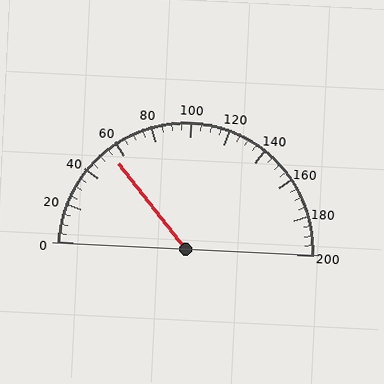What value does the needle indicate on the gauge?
The needle indicates approximately 55.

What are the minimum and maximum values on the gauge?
The gauge ranges from 0 to 200.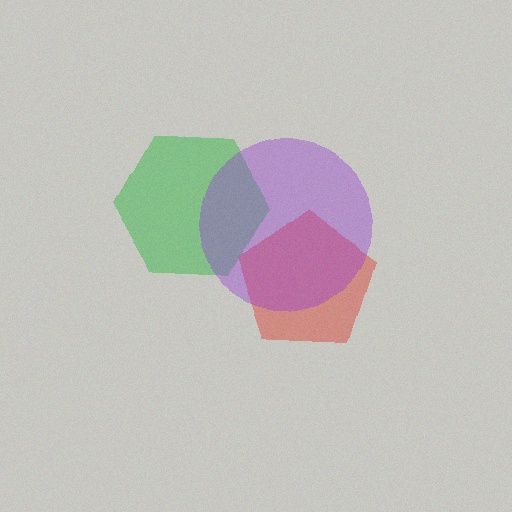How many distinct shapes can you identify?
There are 3 distinct shapes: a red pentagon, a green hexagon, a purple circle.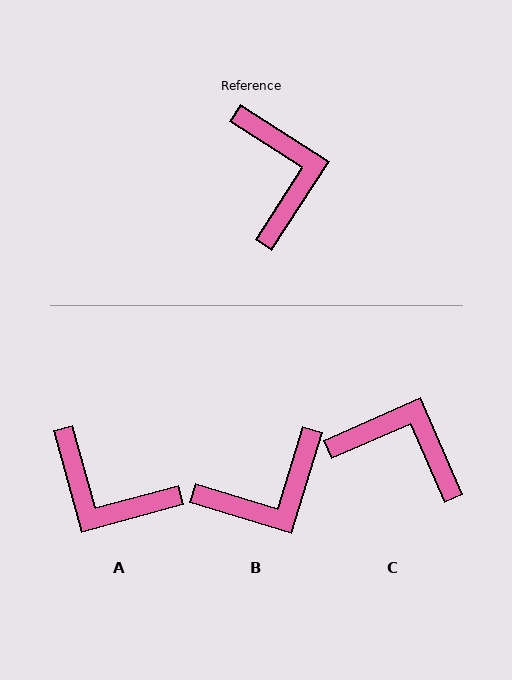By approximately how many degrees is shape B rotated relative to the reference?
Approximately 74 degrees clockwise.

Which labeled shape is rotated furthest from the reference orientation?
A, about 132 degrees away.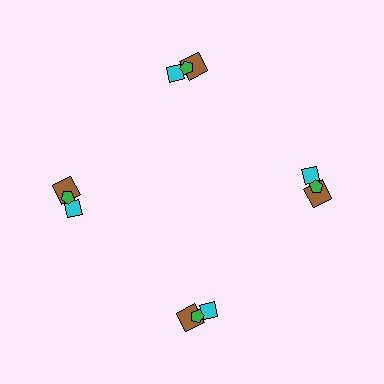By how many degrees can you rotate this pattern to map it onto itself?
The pattern maps onto itself every 90 degrees of rotation.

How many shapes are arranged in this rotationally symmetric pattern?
There are 12 shapes, arranged in 4 groups of 3.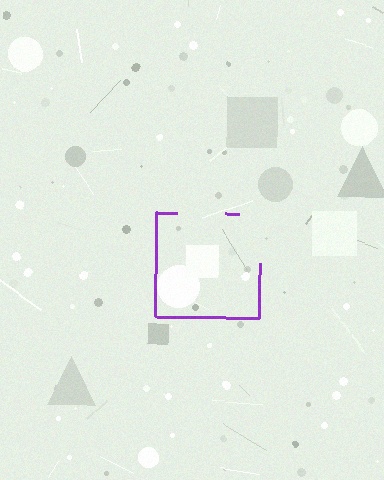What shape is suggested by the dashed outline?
The dashed outline suggests a square.